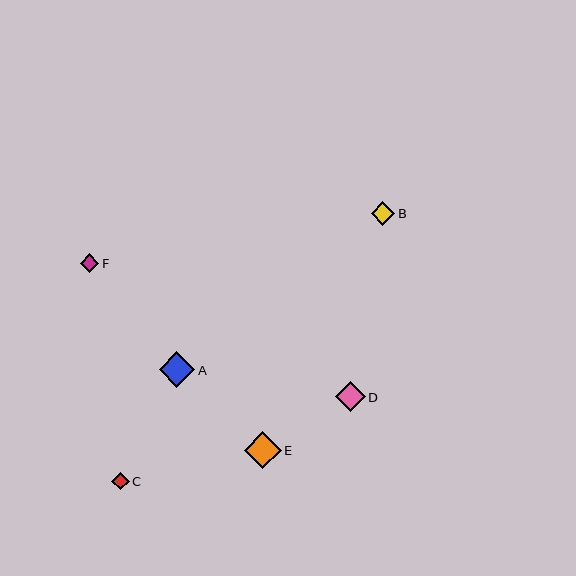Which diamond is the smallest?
Diamond C is the smallest with a size of approximately 17 pixels.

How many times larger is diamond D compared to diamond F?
Diamond D is approximately 1.6 times the size of diamond F.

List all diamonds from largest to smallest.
From largest to smallest: E, A, D, B, F, C.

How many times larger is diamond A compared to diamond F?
Diamond A is approximately 1.9 times the size of diamond F.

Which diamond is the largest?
Diamond E is the largest with a size of approximately 36 pixels.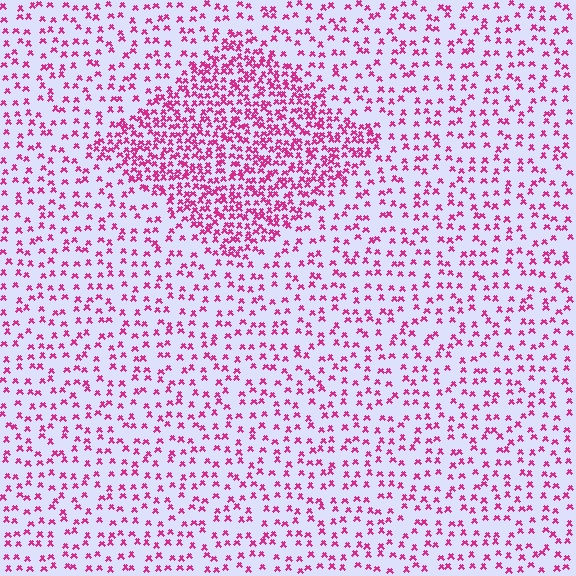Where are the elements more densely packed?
The elements are more densely packed inside the diamond boundary.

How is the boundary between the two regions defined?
The boundary is defined by a change in element density (approximately 2.4x ratio). All elements are the same color, size, and shape.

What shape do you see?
I see a diamond.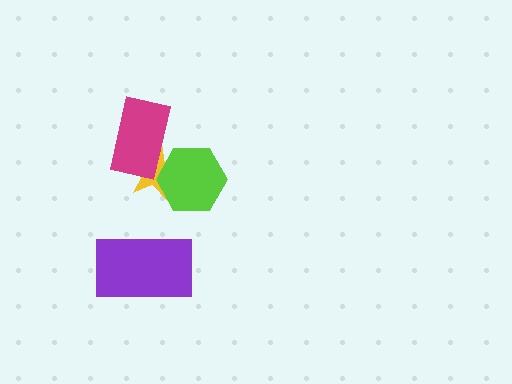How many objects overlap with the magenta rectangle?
1 object overlaps with the magenta rectangle.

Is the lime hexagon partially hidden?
No, no other shape covers it.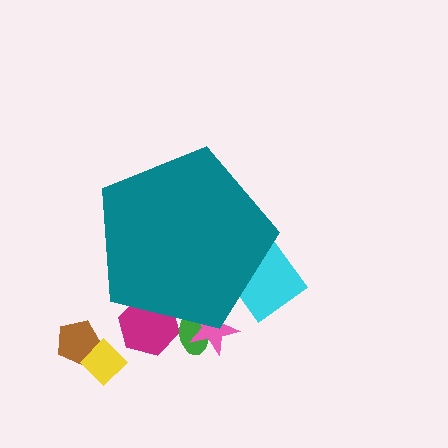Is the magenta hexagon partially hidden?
Yes, the magenta hexagon is partially hidden behind the teal pentagon.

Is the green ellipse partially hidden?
Yes, the green ellipse is partially hidden behind the teal pentagon.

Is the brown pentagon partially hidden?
No, the brown pentagon is fully visible.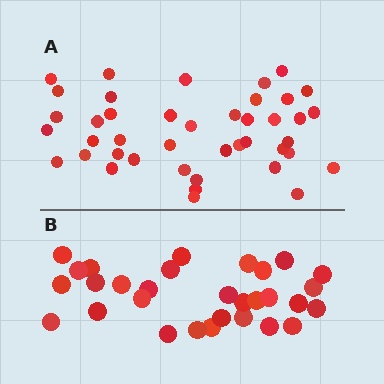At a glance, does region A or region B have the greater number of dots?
Region A (the top region) has more dots.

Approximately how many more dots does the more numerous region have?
Region A has roughly 12 or so more dots than region B.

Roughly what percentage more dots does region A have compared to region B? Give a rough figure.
About 40% more.